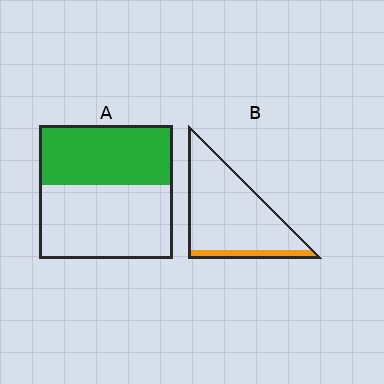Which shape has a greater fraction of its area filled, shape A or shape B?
Shape A.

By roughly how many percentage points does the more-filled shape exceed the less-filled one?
By roughly 30 percentage points (A over B).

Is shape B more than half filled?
No.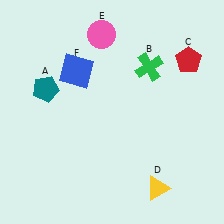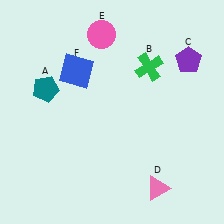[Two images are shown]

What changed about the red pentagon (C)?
In Image 1, C is red. In Image 2, it changed to purple.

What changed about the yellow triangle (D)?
In Image 1, D is yellow. In Image 2, it changed to pink.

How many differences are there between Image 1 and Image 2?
There are 2 differences between the two images.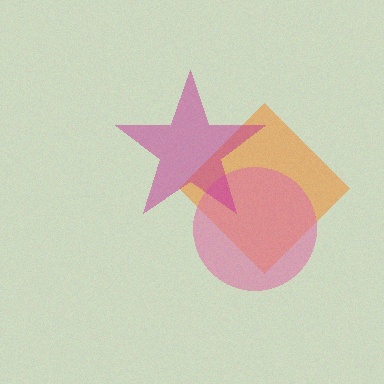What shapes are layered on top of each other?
The layered shapes are: an orange diamond, a pink circle, a magenta star.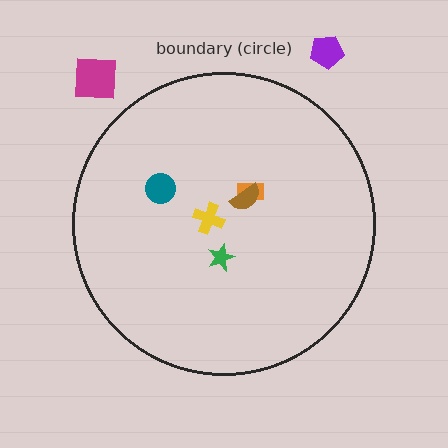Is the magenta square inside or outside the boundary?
Outside.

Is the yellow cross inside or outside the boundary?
Inside.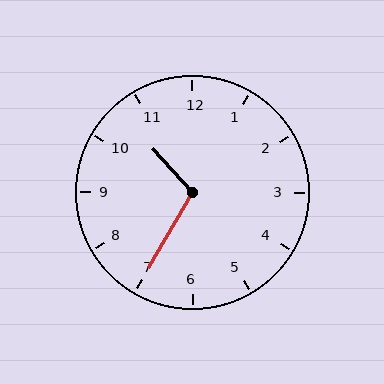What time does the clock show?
10:35.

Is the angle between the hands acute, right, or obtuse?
It is obtuse.